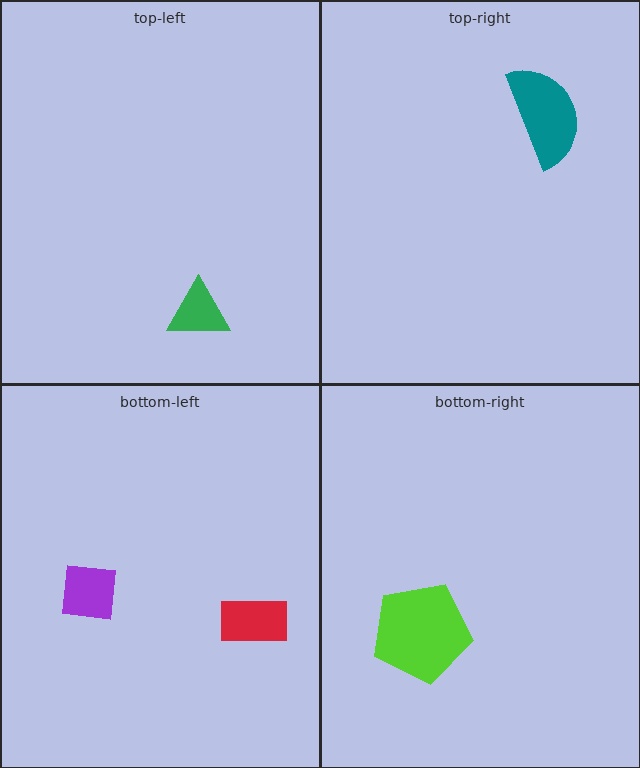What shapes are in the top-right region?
The teal semicircle.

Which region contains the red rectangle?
The bottom-left region.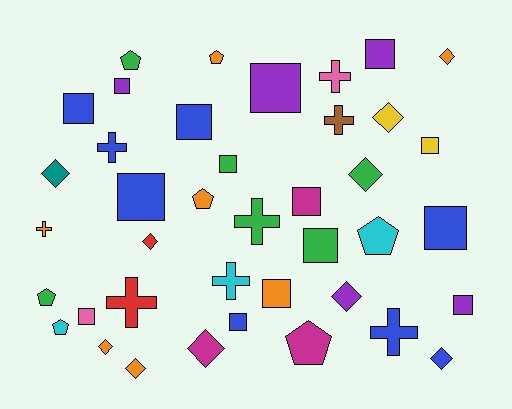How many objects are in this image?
There are 40 objects.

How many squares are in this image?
There are 15 squares.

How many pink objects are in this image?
There are 2 pink objects.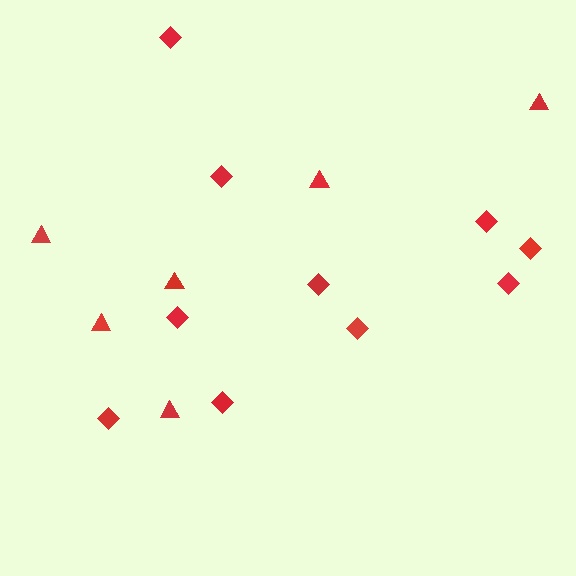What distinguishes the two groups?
There are 2 groups: one group of triangles (6) and one group of diamonds (10).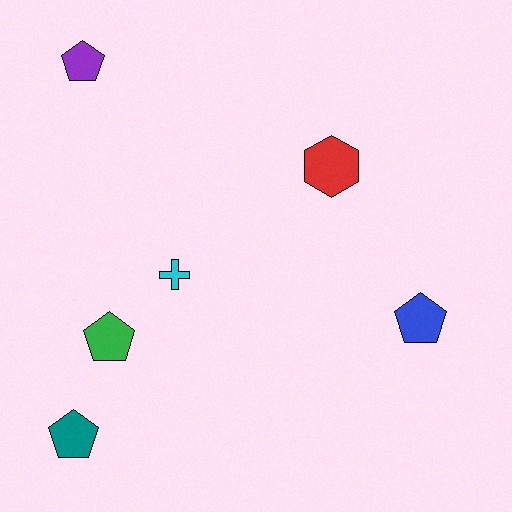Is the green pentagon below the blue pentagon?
Yes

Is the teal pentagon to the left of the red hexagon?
Yes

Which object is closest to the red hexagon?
The blue pentagon is closest to the red hexagon.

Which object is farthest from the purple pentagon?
The blue pentagon is farthest from the purple pentagon.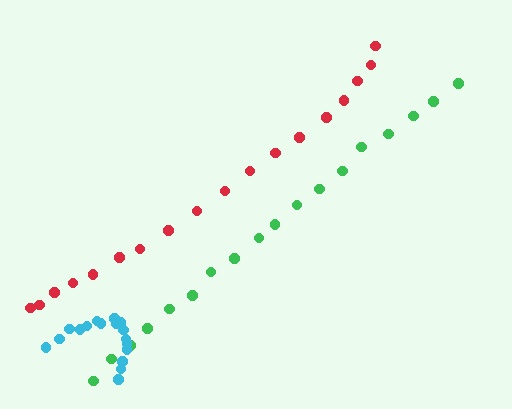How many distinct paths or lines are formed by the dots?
There are 3 distinct paths.